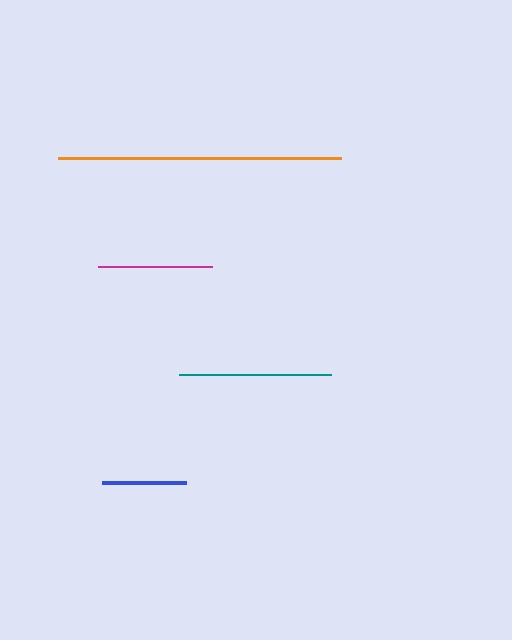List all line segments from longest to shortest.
From longest to shortest: orange, teal, magenta, blue.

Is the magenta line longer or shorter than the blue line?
The magenta line is longer than the blue line.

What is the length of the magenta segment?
The magenta segment is approximately 114 pixels long.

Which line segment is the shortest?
The blue line is the shortest at approximately 83 pixels.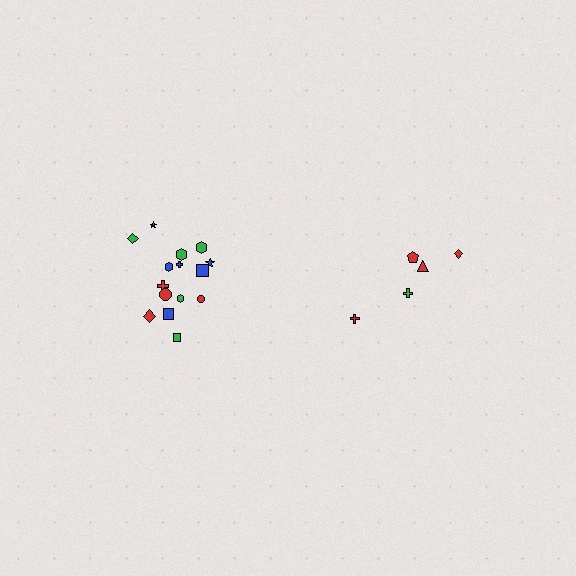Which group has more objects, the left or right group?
The left group.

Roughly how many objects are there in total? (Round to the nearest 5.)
Roughly 20 objects in total.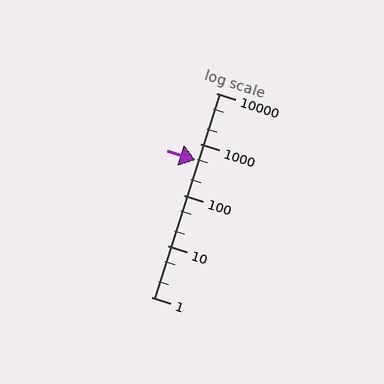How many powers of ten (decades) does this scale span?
The scale spans 4 decades, from 1 to 10000.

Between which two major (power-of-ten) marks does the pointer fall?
The pointer is between 100 and 1000.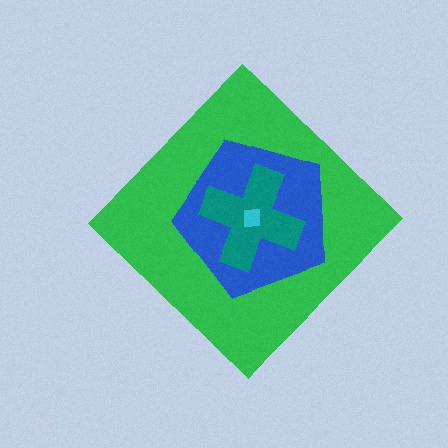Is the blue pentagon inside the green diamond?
Yes.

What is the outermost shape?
The green diamond.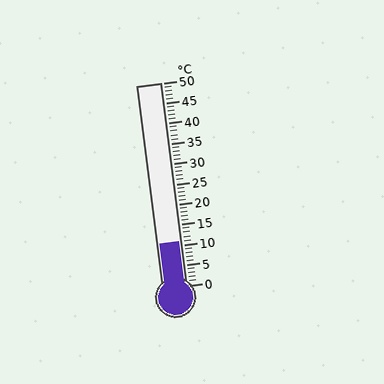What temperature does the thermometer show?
The thermometer shows approximately 11°C.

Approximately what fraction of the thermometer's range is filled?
The thermometer is filled to approximately 20% of its range.